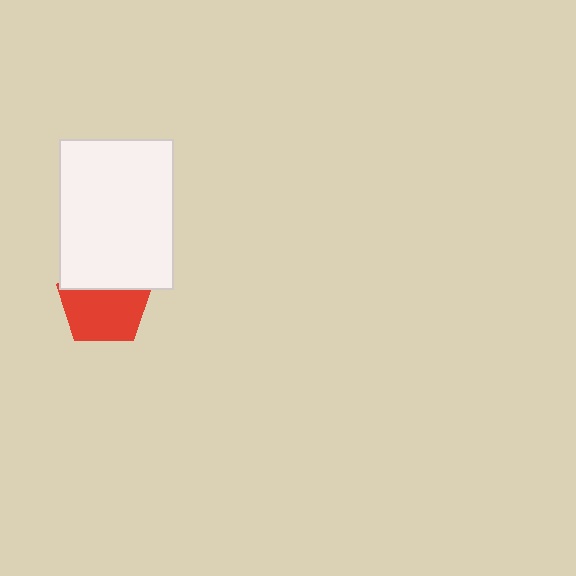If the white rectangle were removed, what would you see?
You would see the complete red pentagon.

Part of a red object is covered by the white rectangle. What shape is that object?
It is a pentagon.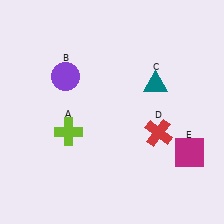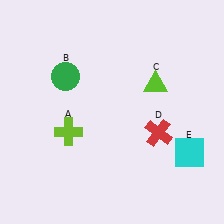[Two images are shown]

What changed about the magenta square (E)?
In Image 1, E is magenta. In Image 2, it changed to cyan.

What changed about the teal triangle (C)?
In Image 1, C is teal. In Image 2, it changed to lime.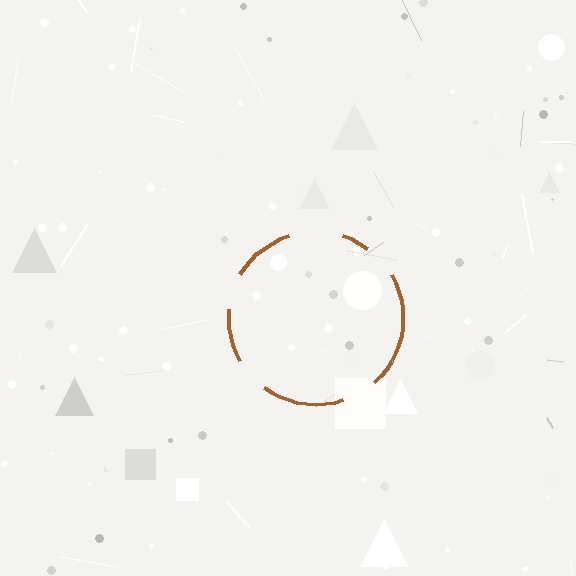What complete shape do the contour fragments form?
The contour fragments form a circle.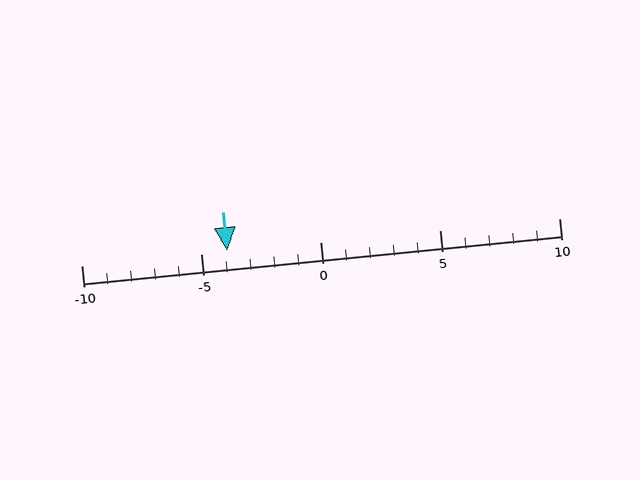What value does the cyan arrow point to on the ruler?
The cyan arrow points to approximately -4.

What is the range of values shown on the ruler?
The ruler shows values from -10 to 10.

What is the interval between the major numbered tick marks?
The major tick marks are spaced 5 units apart.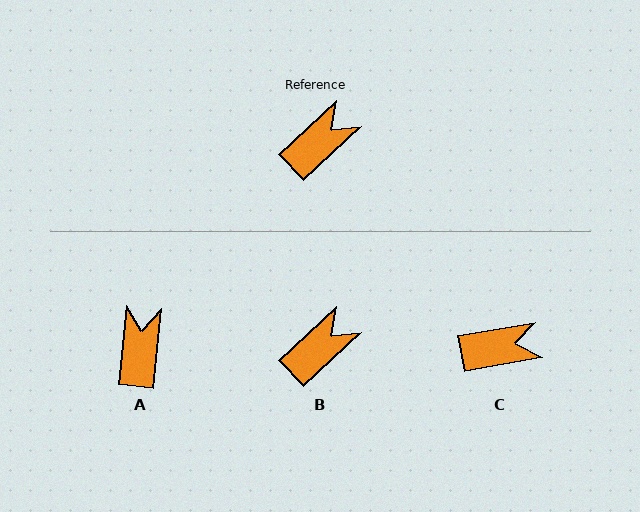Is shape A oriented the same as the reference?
No, it is off by about 41 degrees.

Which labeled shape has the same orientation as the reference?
B.